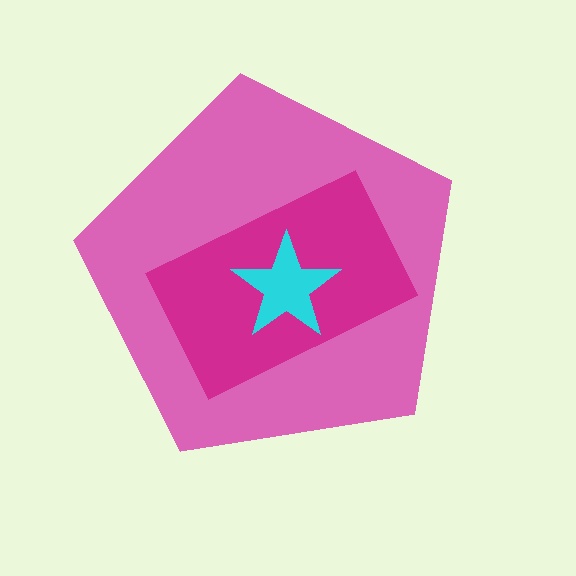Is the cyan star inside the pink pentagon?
Yes.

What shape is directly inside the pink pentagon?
The magenta rectangle.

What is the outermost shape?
The pink pentagon.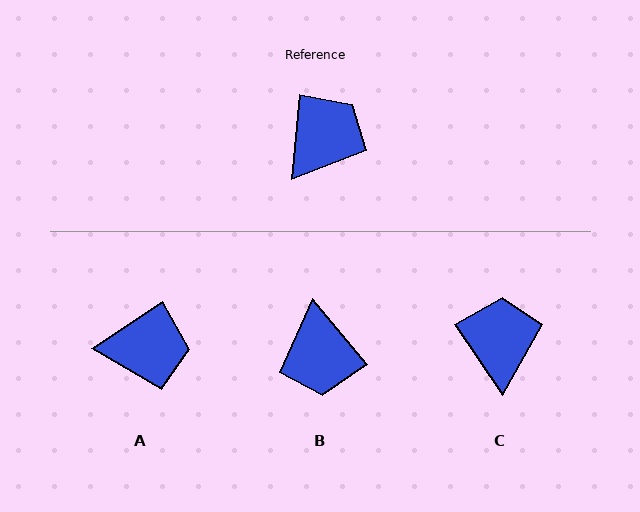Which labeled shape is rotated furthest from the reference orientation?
B, about 135 degrees away.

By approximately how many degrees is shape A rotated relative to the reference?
Approximately 51 degrees clockwise.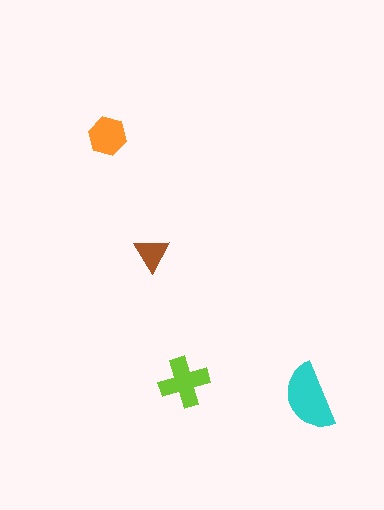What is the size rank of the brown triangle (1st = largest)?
4th.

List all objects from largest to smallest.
The cyan semicircle, the lime cross, the orange hexagon, the brown triangle.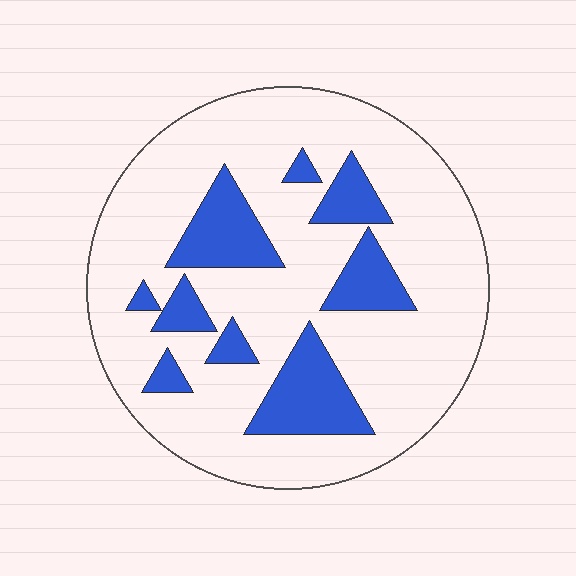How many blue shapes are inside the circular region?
9.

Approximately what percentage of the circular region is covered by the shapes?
Approximately 20%.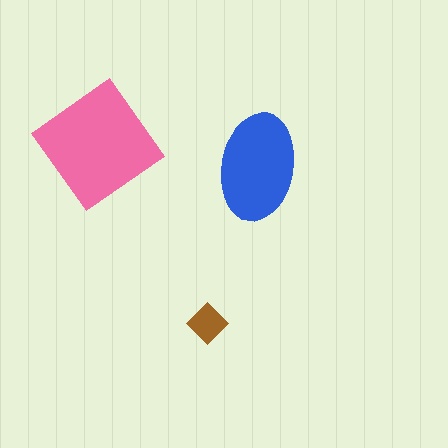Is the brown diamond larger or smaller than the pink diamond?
Smaller.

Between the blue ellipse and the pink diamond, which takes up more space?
The pink diamond.